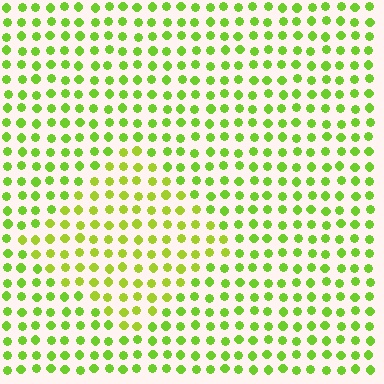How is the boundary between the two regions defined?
The boundary is defined purely by a slight shift in hue (about 19 degrees). Spacing, size, and orientation are identical on both sides.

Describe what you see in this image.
The image is filled with small lime elements in a uniform arrangement. A diamond-shaped region is visible where the elements are tinted to a slightly different hue, forming a subtle color boundary.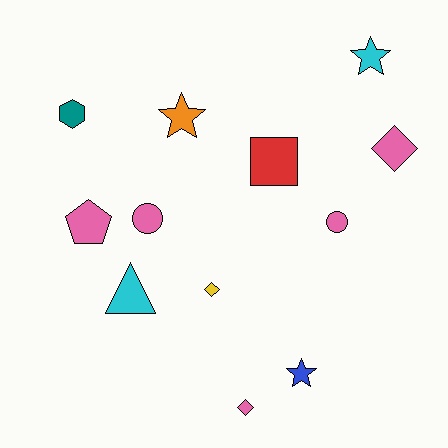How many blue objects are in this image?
There is 1 blue object.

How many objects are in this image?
There are 12 objects.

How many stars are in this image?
There are 3 stars.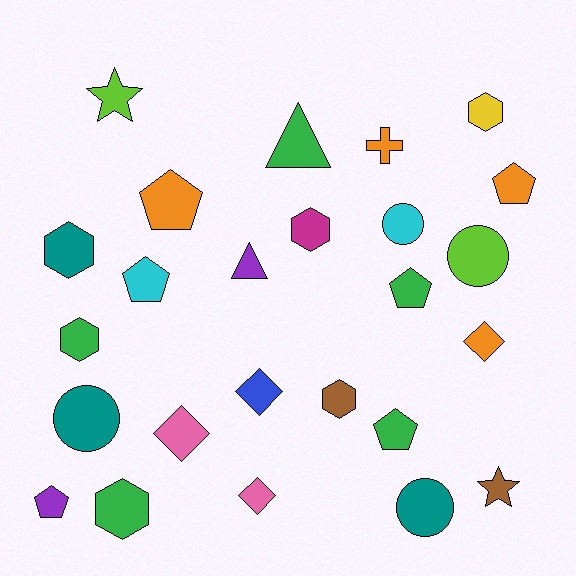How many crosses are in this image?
There is 1 cross.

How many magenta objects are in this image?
There is 1 magenta object.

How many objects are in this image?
There are 25 objects.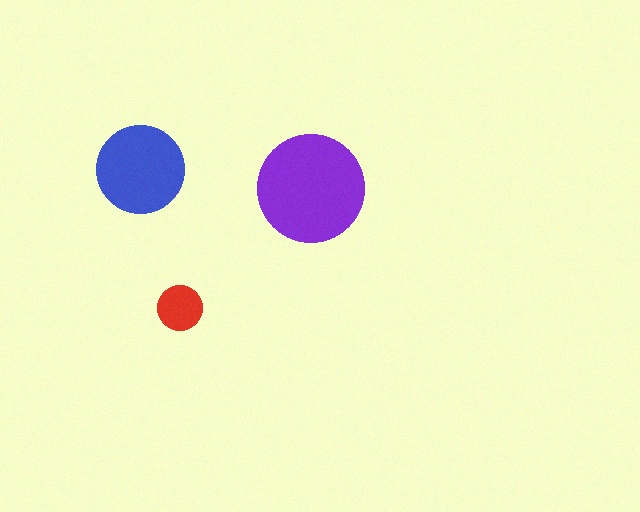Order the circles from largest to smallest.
the purple one, the blue one, the red one.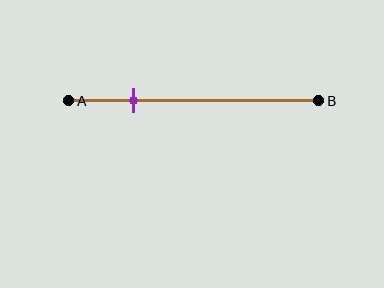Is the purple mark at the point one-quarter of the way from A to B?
Yes, the mark is approximately at the one-quarter point.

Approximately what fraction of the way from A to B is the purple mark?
The purple mark is approximately 25% of the way from A to B.